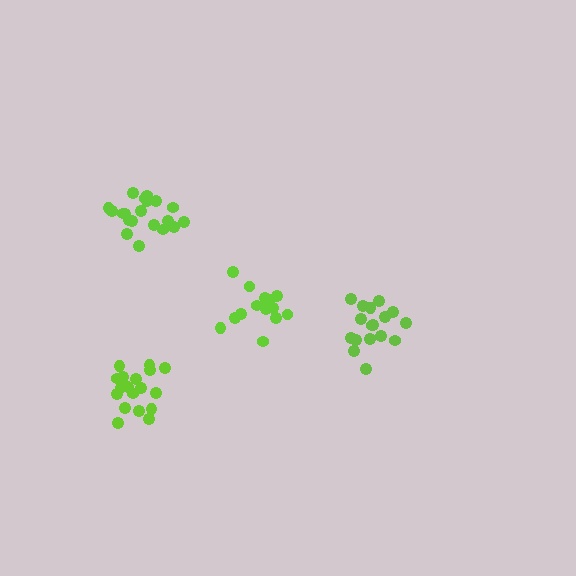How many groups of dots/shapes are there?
There are 4 groups.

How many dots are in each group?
Group 1: 18 dots, Group 2: 20 dots, Group 3: 15 dots, Group 4: 17 dots (70 total).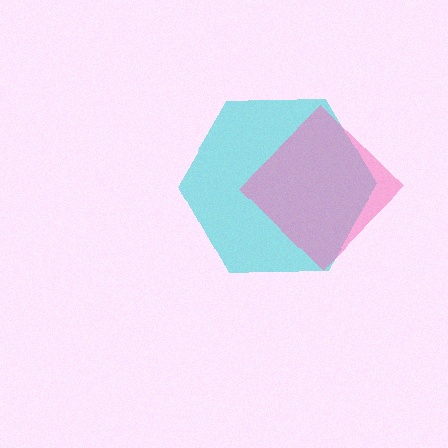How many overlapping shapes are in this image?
There are 2 overlapping shapes in the image.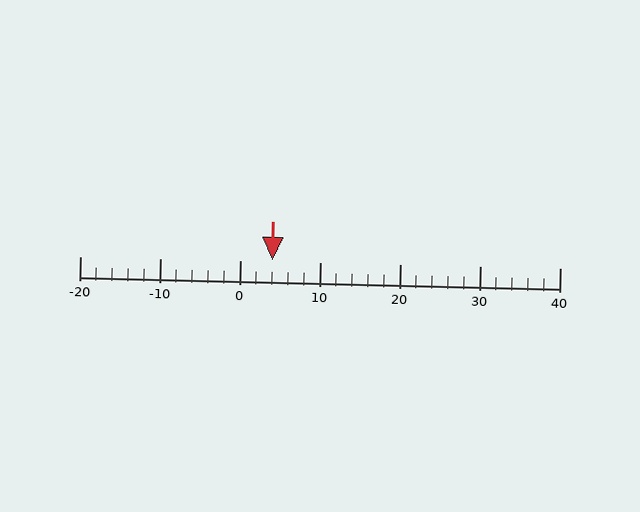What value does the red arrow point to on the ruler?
The red arrow points to approximately 4.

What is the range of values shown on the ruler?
The ruler shows values from -20 to 40.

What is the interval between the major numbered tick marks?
The major tick marks are spaced 10 units apart.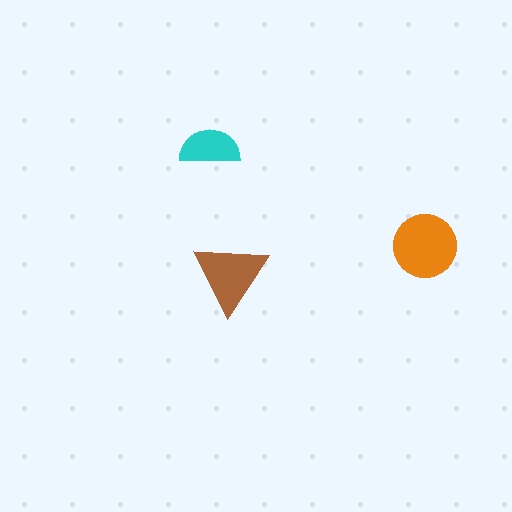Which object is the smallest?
The cyan semicircle.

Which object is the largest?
The orange circle.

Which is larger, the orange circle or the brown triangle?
The orange circle.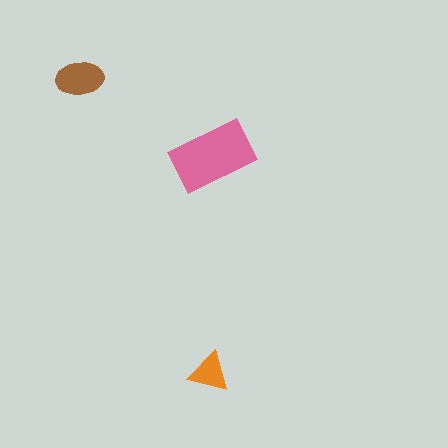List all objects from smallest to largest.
The orange triangle, the brown ellipse, the pink rectangle.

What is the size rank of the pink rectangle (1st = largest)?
1st.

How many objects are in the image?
There are 3 objects in the image.